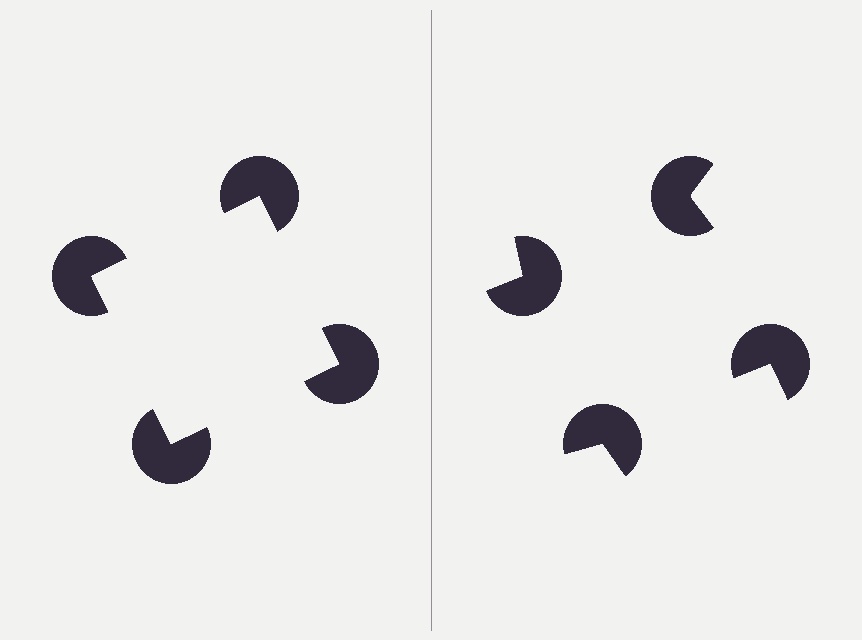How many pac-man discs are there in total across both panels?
8 — 4 on each side.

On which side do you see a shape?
An illusory square appears on the left side. On the right side the wedge cuts are rotated, so no coherent shape forms.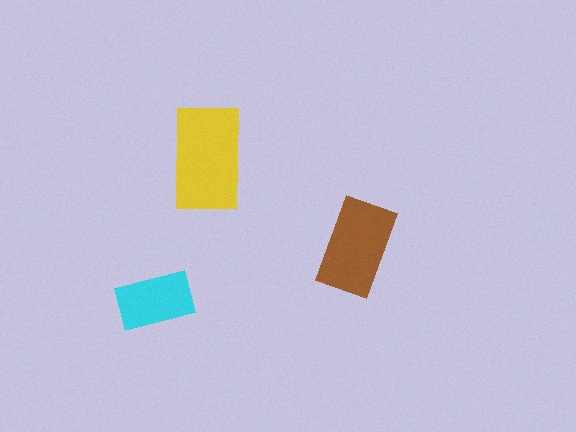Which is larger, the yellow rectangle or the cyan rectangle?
The yellow one.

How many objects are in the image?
There are 3 objects in the image.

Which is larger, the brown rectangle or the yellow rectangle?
The yellow one.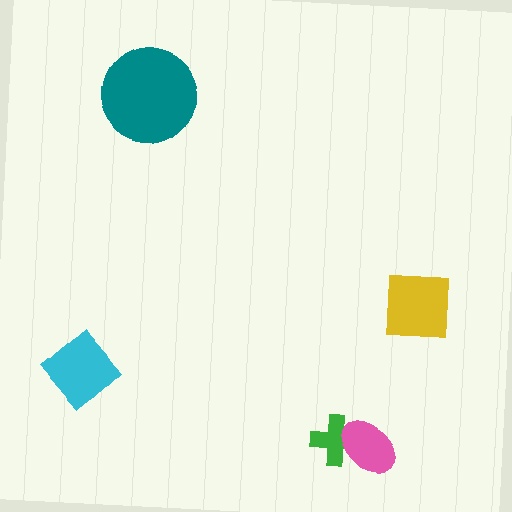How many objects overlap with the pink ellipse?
1 object overlaps with the pink ellipse.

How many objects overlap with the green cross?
1 object overlaps with the green cross.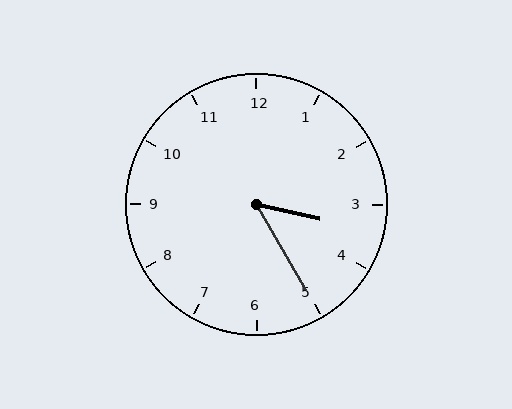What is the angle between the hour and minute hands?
Approximately 48 degrees.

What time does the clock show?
3:25.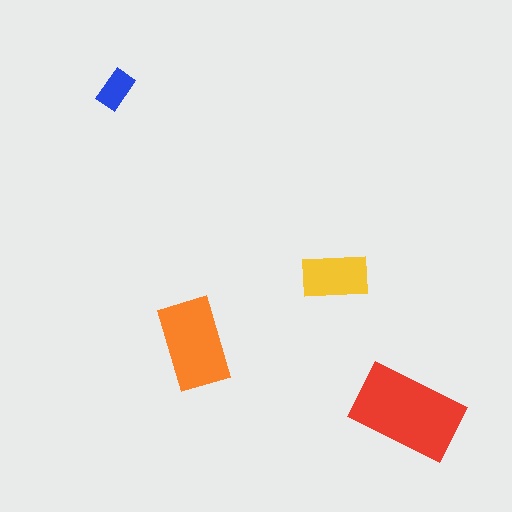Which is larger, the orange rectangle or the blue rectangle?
The orange one.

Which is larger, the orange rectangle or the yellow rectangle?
The orange one.